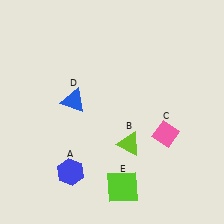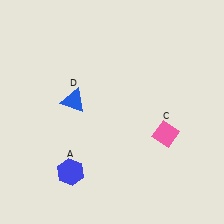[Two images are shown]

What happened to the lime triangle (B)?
The lime triangle (B) was removed in Image 2. It was in the bottom-right area of Image 1.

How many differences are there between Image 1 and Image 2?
There are 2 differences between the two images.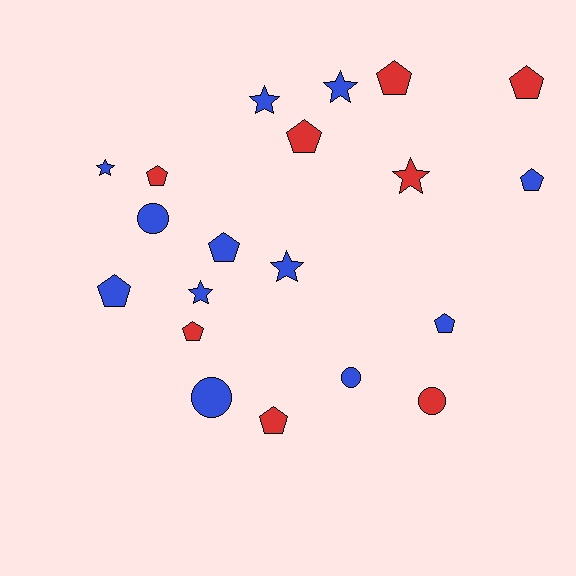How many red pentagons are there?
There are 6 red pentagons.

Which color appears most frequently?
Blue, with 12 objects.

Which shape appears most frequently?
Pentagon, with 10 objects.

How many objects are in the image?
There are 20 objects.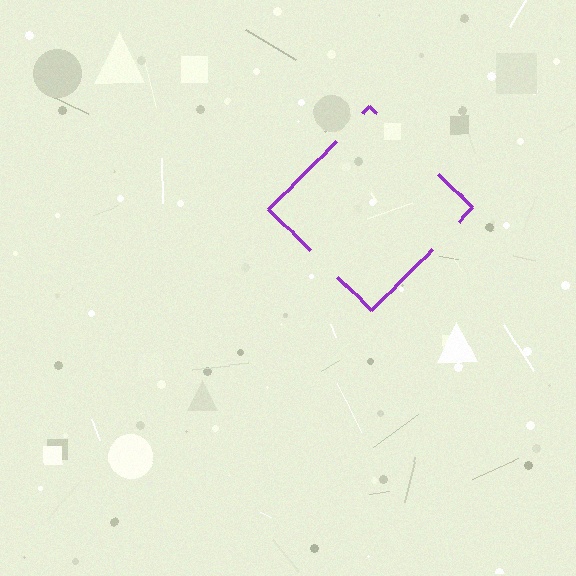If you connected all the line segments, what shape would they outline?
They would outline a diamond.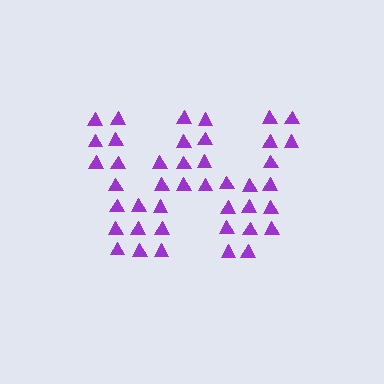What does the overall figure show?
The overall figure shows the letter W.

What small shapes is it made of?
It is made of small triangles.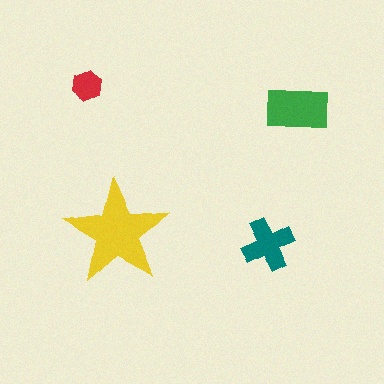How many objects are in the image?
There are 4 objects in the image.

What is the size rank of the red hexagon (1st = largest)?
4th.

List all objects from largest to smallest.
The yellow star, the green rectangle, the teal cross, the red hexagon.